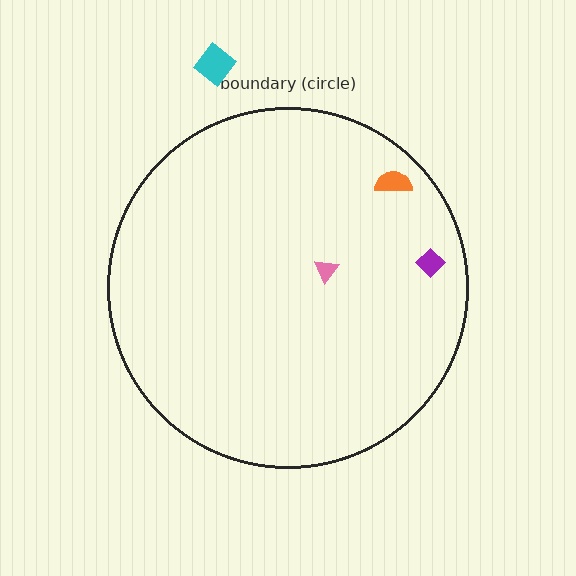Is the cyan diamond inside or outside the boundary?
Outside.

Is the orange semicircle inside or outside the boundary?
Inside.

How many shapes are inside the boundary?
3 inside, 1 outside.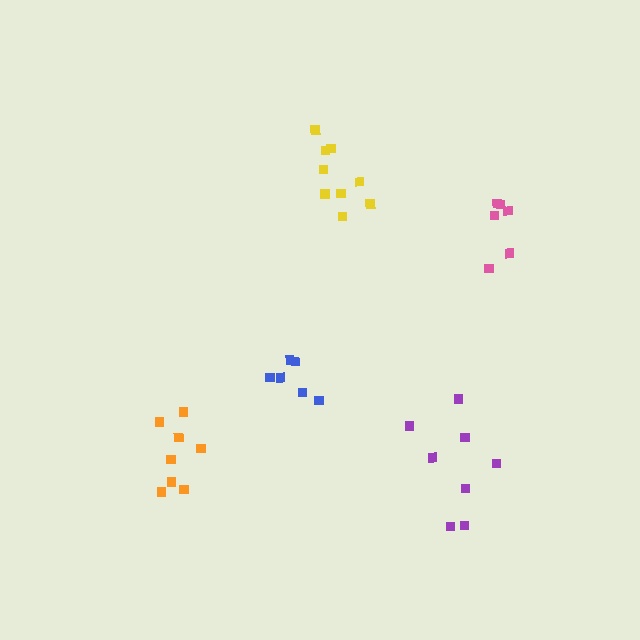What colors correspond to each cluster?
The clusters are colored: pink, orange, purple, blue, yellow.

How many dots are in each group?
Group 1: 6 dots, Group 2: 8 dots, Group 3: 8 dots, Group 4: 6 dots, Group 5: 9 dots (37 total).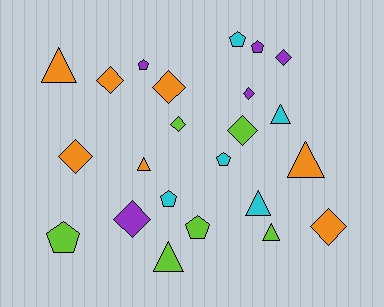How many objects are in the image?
There are 23 objects.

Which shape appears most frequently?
Diamond, with 9 objects.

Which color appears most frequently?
Orange, with 7 objects.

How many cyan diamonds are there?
There are no cyan diamonds.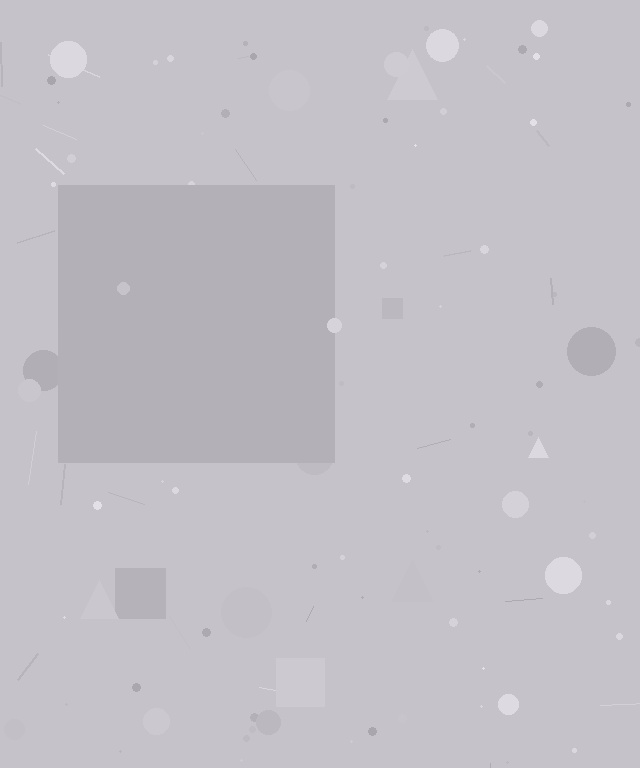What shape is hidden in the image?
A square is hidden in the image.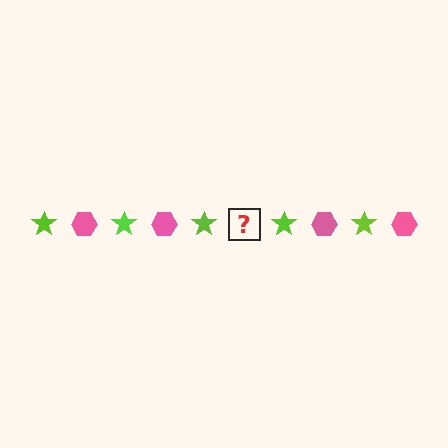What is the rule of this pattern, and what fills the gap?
The rule is that the pattern alternates between lime star and pink hexagon. The gap should be filled with a pink hexagon.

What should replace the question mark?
The question mark should be replaced with a pink hexagon.